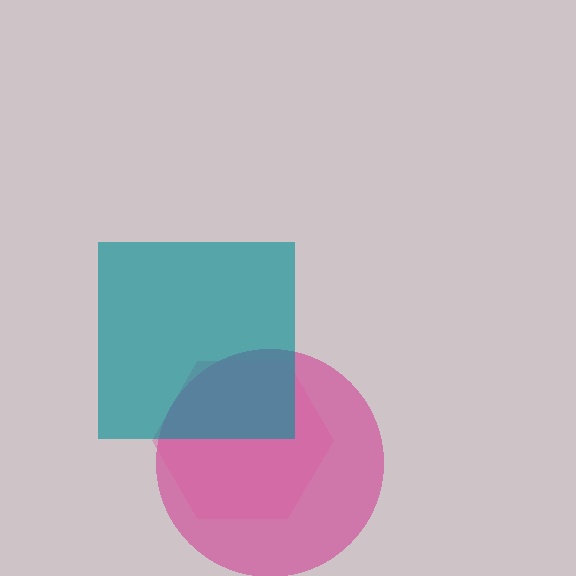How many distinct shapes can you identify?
There are 3 distinct shapes: a magenta circle, a pink hexagon, a teal square.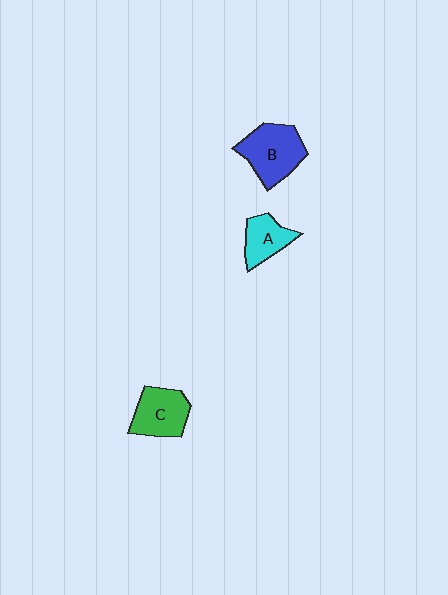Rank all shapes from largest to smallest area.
From largest to smallest: B (blue), C (green), A (cyan).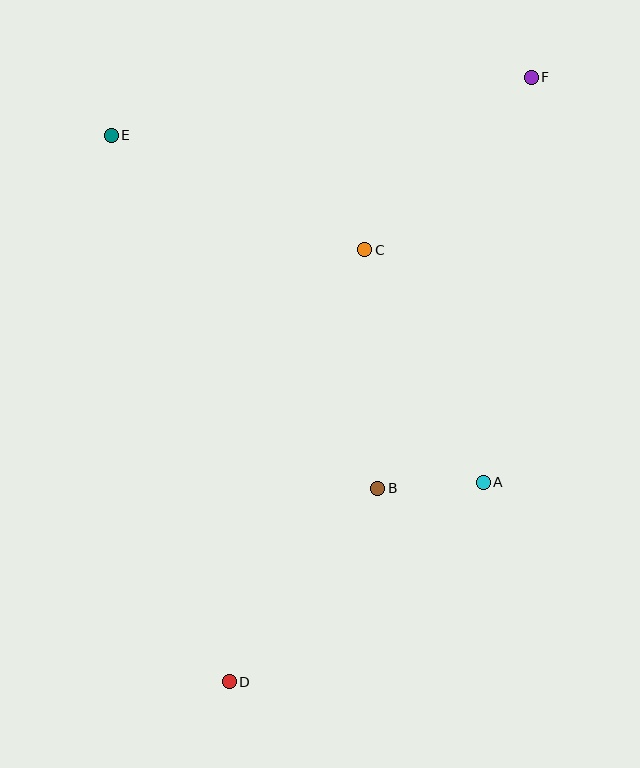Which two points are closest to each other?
Points A and B are closest to each other.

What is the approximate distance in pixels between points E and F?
The distance between E and F is approximately 424 pixels.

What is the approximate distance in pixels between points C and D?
The distance between C and D is approximately 453 pixels.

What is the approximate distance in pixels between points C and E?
The distance between C and E is approximately 278 pixels.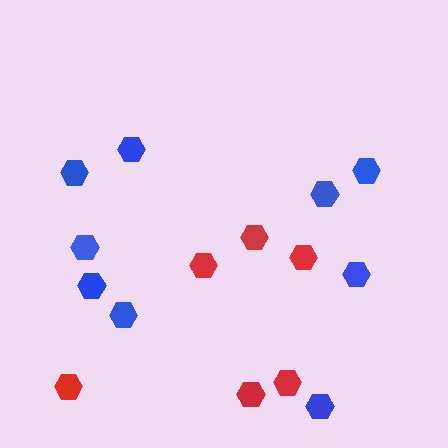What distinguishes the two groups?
There are 2 groups: one group of red hexagons (6) and one group of blue hexagons (9).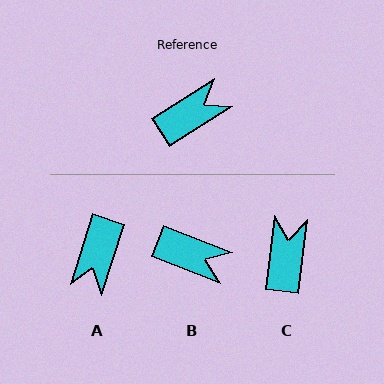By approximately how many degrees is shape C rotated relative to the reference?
Approximately 50 degrees counter-clockwise.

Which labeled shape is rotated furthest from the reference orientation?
A, about 140 degrees away.